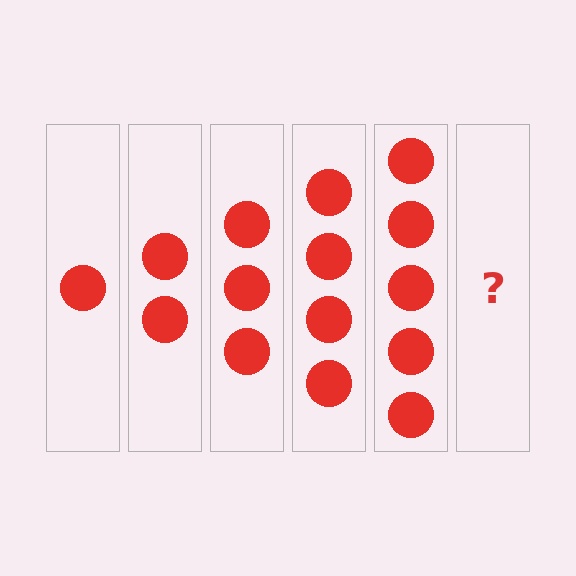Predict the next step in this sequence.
The next step is 6 circles.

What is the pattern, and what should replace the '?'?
The pattern is that each step adds one more circle. The '?' should be 6 circles.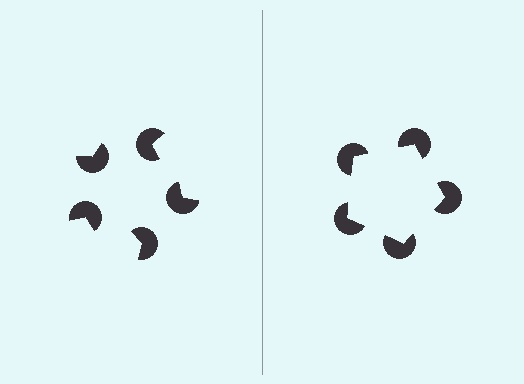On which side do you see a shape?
An illusory pentagon appears on the right side. On the left side the wedge cuts are rotated, so no coherent shape forms.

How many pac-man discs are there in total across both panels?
10 — 5 on each side.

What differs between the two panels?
The pac-man discs are positioned identically on both sides; only the wedge orientations differ. On the right they align to a pentagon; on the left they are misaligned.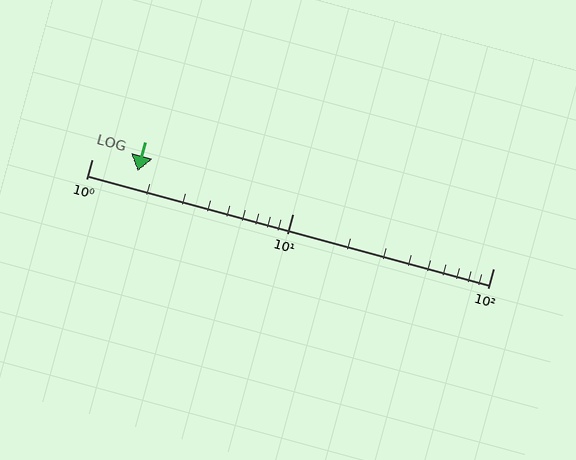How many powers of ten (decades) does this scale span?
The scale spans 2 decades, from 1 to 100.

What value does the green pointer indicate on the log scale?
The pointer indicates approximately 1.7.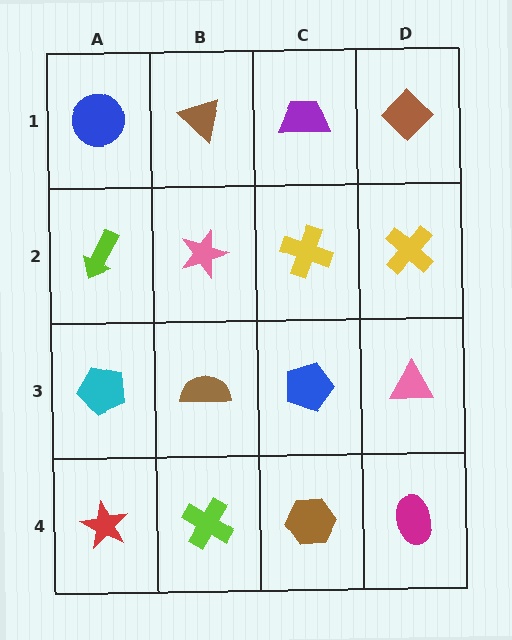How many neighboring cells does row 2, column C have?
4.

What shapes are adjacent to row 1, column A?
A lime arrow (row 2, column A), a brown triangle (row 1, column B).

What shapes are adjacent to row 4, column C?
A blue pentagon (row 3, column C), a lime cross (row 4, column B), a magenta ellipse (row 4, column D).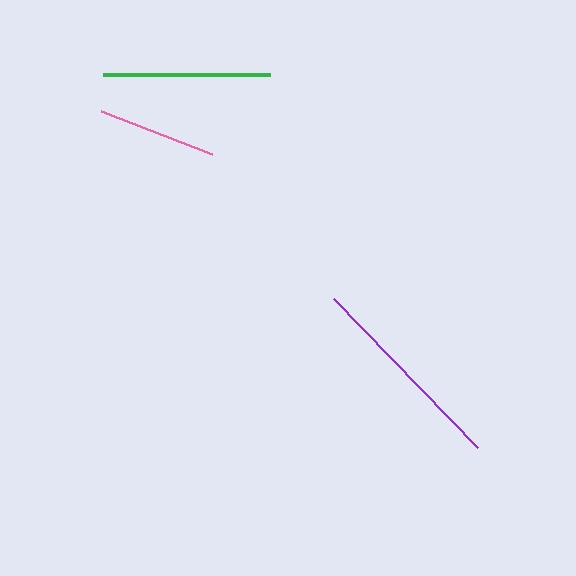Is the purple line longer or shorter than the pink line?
The purple line is longer than the pink line.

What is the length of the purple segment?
The purple segment is approximately 208 pixels long.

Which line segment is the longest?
The purple line is the longest at approximately 208 pixels.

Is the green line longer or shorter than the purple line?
The purple line is longer than the green line.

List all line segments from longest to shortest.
From longest to shortest: purple, green, pink.